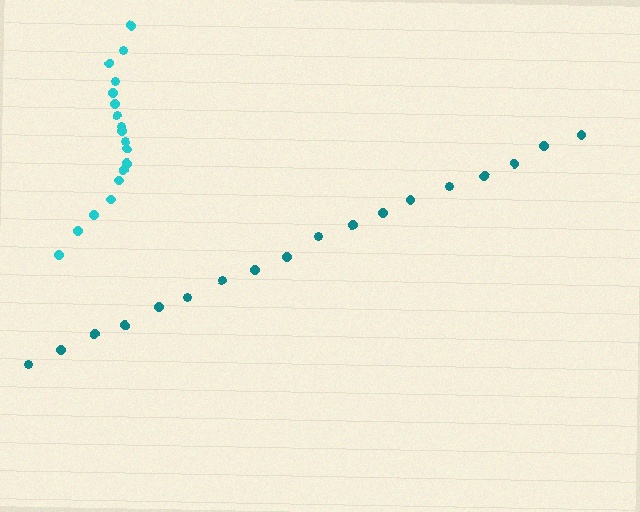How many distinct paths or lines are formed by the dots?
There are 2 distinct paths.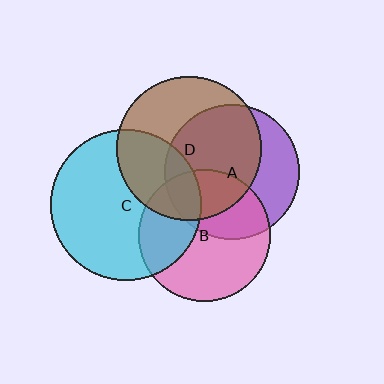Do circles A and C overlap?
Yes.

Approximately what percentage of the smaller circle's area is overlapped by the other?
Approximately 15%.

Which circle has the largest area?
Circle C (cyan).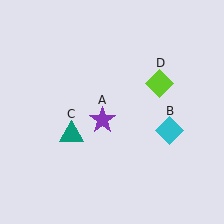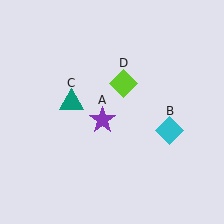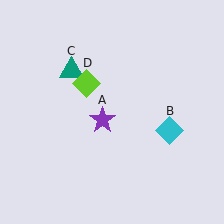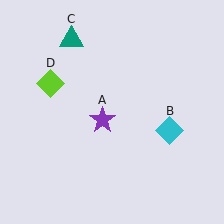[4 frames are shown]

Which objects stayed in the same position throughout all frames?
Purple star (object A) and cyan diamond (object B) remained stationary.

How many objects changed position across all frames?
2 objects changed position: teal triangle (object C), lime diamond (object D).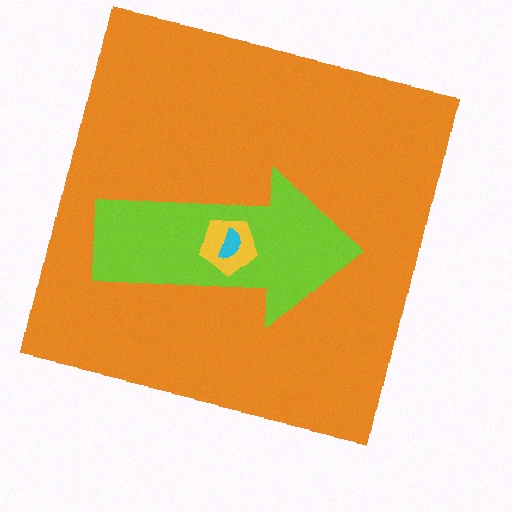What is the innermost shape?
The cyan semicircle.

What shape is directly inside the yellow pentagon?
The cyan semicircle.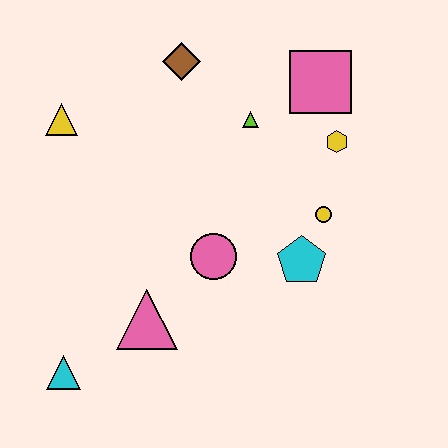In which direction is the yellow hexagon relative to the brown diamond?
The yellow hexagon is to the right of the brown diamond.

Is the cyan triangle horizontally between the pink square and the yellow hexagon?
No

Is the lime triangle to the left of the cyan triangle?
No